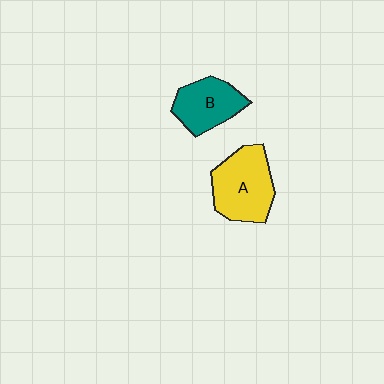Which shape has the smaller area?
Shape B (teal).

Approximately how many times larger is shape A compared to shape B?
Approximately 1.3 times.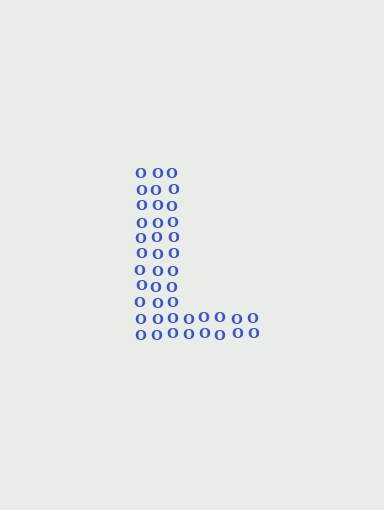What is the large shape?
The large shape is the letter L.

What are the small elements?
The small elements are letter O's.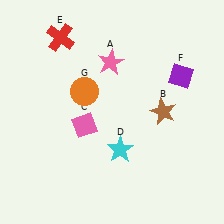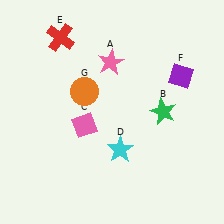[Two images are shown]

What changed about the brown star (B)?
In Image 1, B is brown. In Image 2, it changed to green.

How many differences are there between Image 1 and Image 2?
There is 1 difference between the two images.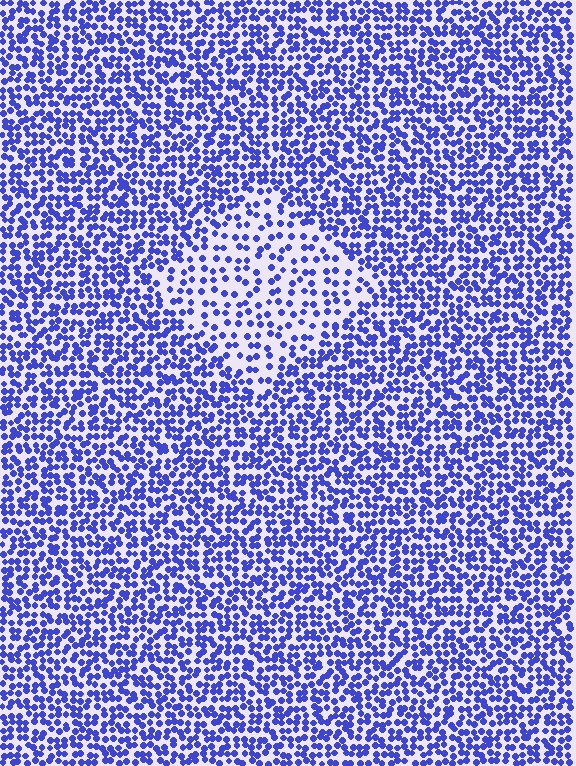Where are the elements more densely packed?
The elements are more densely packed outside the diamond boundary.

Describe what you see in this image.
The image contains small blue elements arranged at two different densities. A diamond-shaped region is visible where the elements are less densely packed than the surrounding area.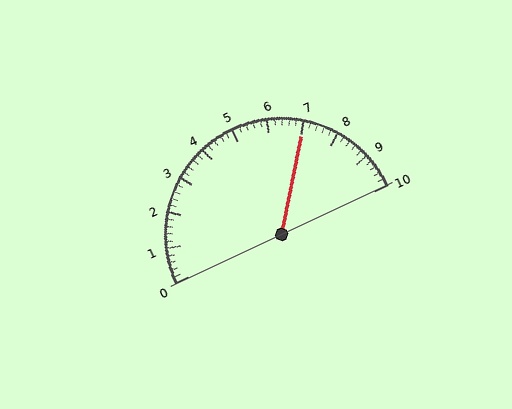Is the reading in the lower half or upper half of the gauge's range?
The reading is in the upper half of the range (0 to 10).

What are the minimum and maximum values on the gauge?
The gauge ranges from 0 to 10.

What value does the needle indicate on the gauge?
The needle indicates approximately 7.0.